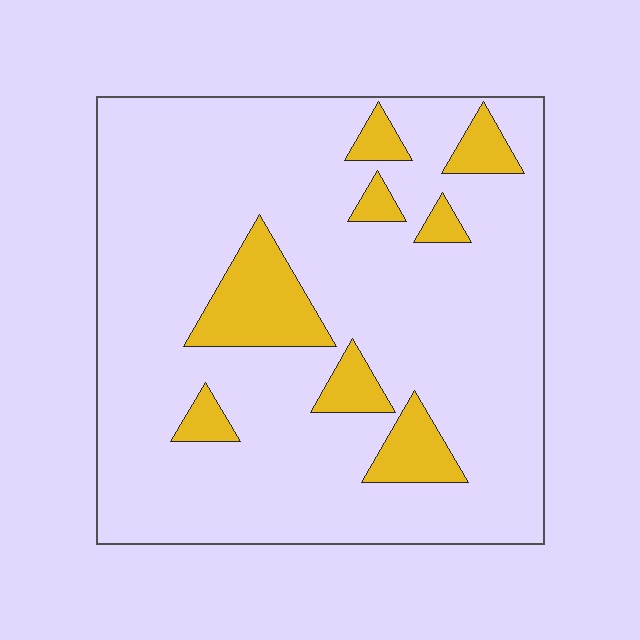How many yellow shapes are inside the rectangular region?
8.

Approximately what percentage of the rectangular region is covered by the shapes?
Approximately 15%.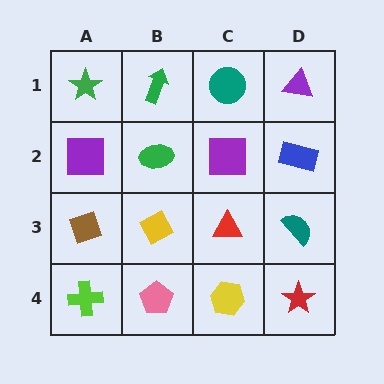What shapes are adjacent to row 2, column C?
A teal circle (row 1, column C), a red triangle (row 3, column C), a green ellipse (row 2, column B), a blue rectangle (row 2, column D).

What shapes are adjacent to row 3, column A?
A purple square (row 2, column A), a lime cross (row 4, column A), a yellow diamond (row 3, column B).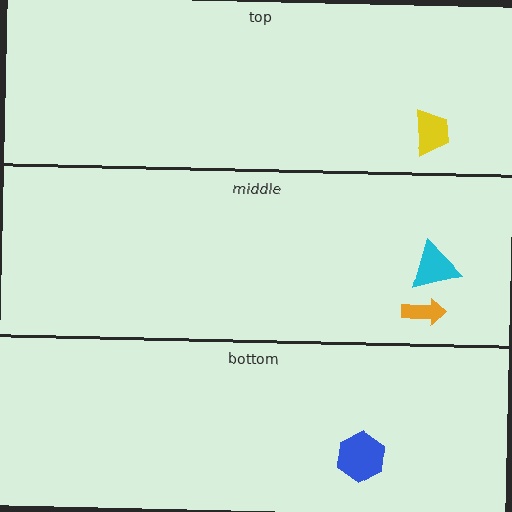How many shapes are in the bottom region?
1.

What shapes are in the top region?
The yellow trapezoid.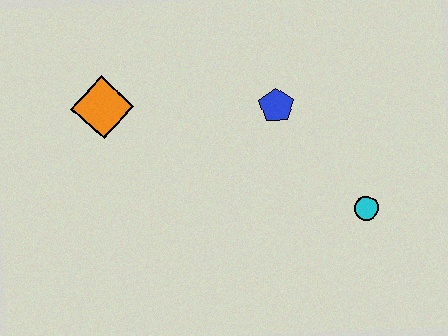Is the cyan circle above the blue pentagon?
No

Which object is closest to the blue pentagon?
The cyan circle is closest to the blue pentagon.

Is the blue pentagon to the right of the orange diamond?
Yes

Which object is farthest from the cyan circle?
The orange diamond is farthest from the cyan circle.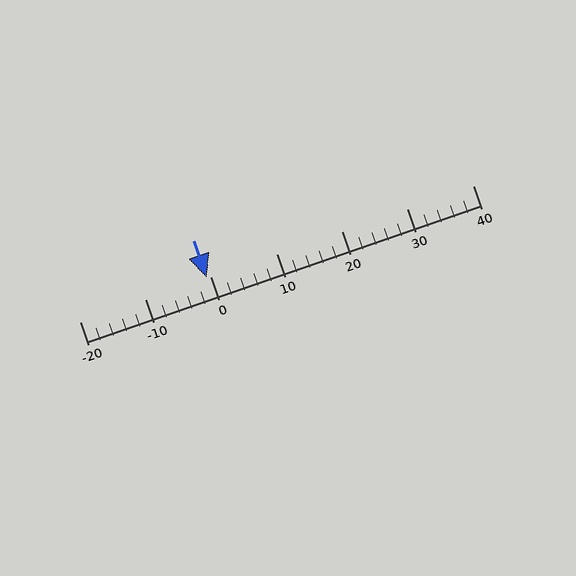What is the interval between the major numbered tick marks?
The major tick marks are spaced 10 units apart.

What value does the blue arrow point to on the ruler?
The blue arrow points to approximately -1.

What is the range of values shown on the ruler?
The ruler shows values from -20 to 40.